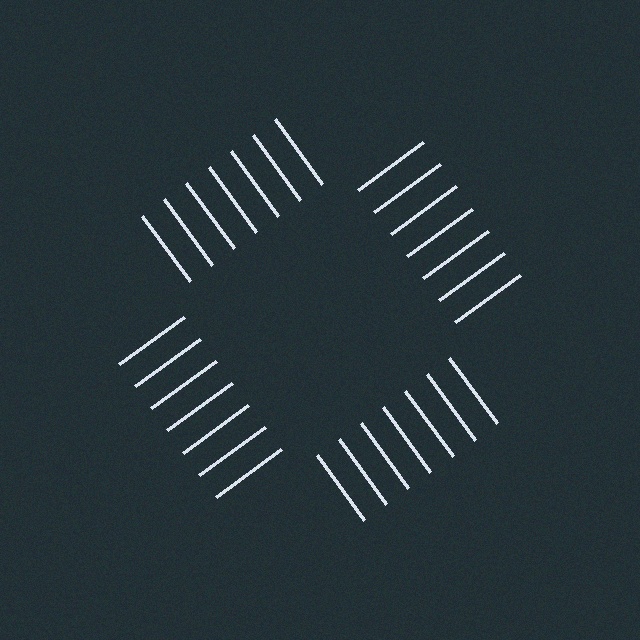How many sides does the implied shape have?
4 sides — the line-ends trace a square.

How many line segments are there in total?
28 — 7 along each of the 4 edges.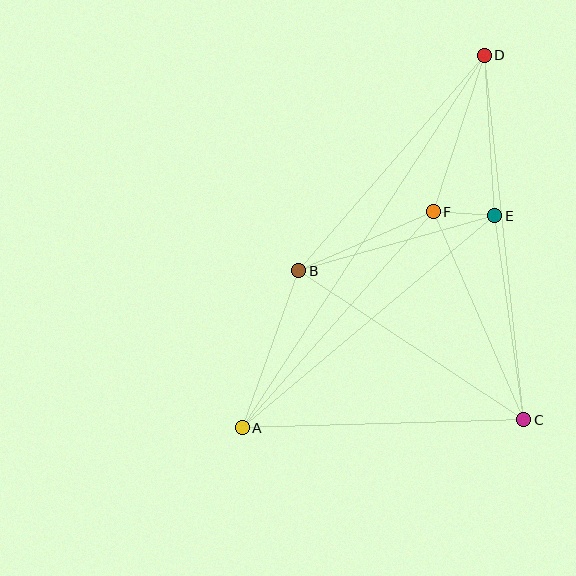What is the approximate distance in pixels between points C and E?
The distance between C and E is approximately 206 pixels.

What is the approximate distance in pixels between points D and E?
The distance between D and E is approximately 161 pixels.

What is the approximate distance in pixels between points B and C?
The distance between B and C is approximately 270 pixels.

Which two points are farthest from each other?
Points A and D are farthest from each other.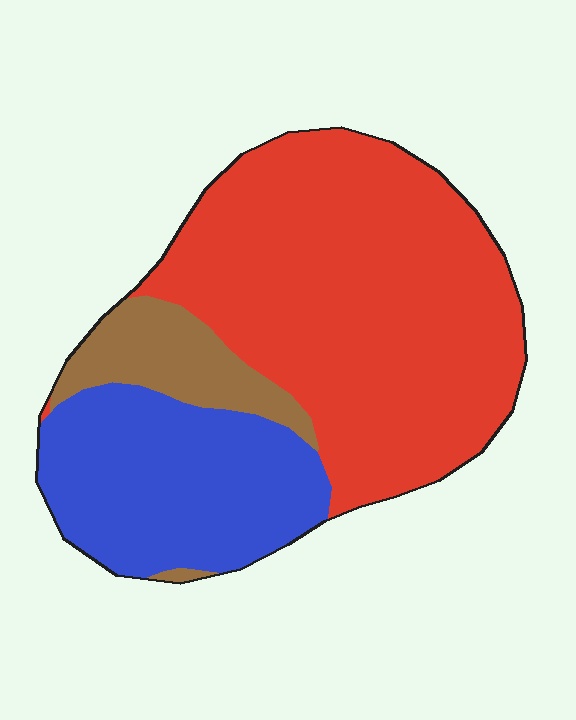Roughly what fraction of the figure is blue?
Blue covers 28% of the figure.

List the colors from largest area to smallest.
From largest to smallest: red, blue, brown.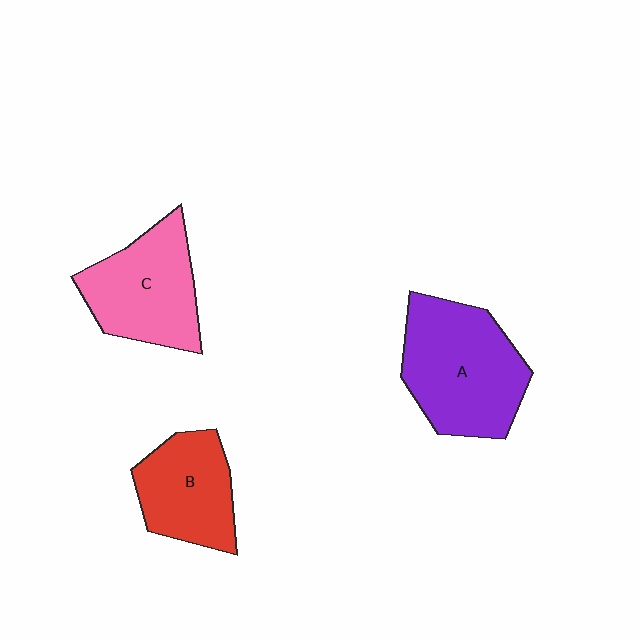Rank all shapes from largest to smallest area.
From largest to smallest: A (purple), C (pink), B (red).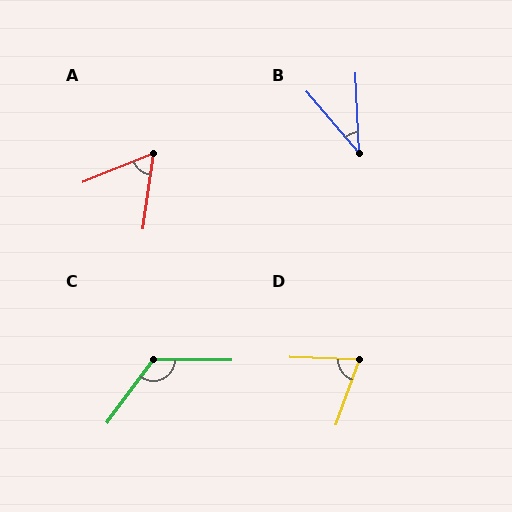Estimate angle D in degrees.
Approximately 73 degrees.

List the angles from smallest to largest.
B (38°), A (60°), D (73°), C (126°).